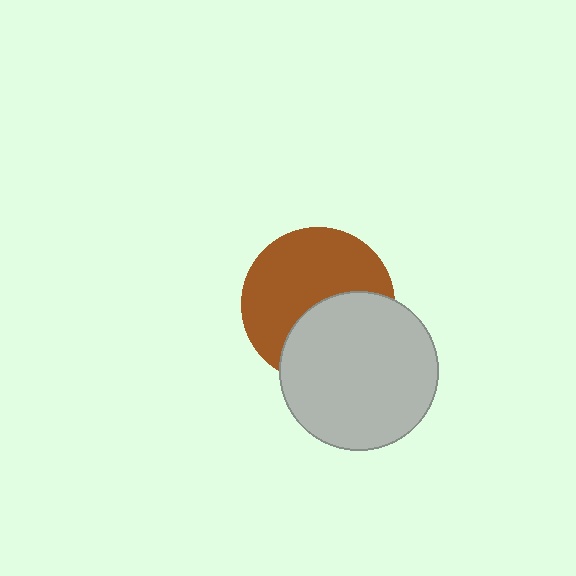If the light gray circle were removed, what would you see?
You would see the complete brown circle.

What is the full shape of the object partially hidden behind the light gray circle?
The partially hidden object is a brown circle.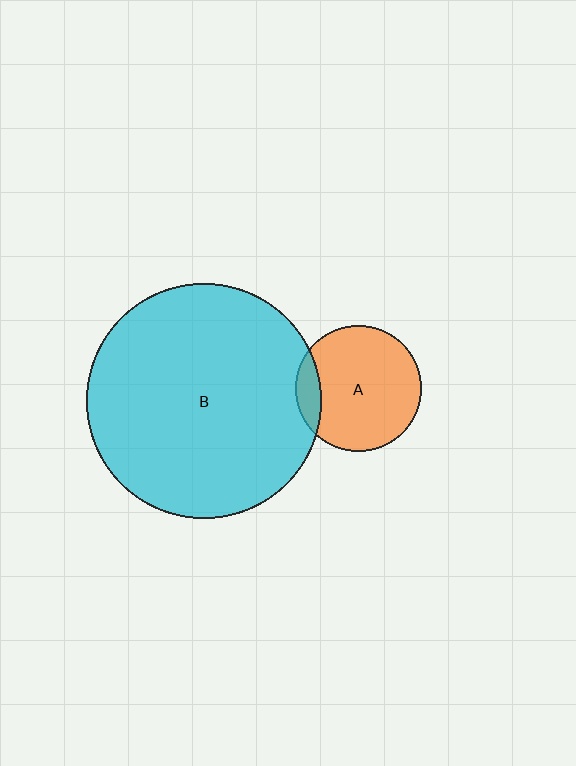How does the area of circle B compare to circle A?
Approximately 3.4 times.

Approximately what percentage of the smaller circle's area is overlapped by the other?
Approximately 10%.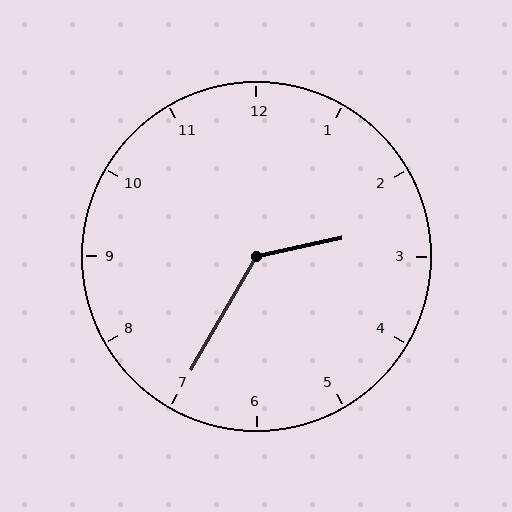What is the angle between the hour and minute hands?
Approximately 132 degrees.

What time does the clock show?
2:35.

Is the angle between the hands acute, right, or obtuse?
It is obtuse.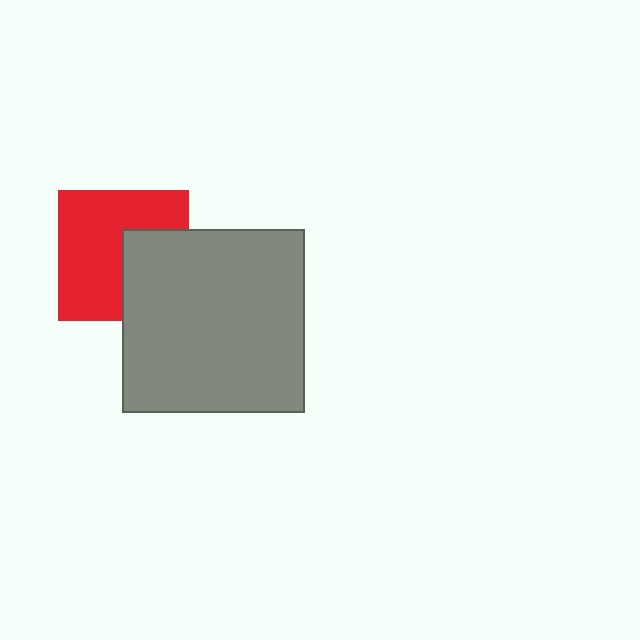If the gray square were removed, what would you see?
You would see the complete red square.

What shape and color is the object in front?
The object in front is a gray square.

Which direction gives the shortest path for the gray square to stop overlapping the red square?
Moving right gives the shortest separation.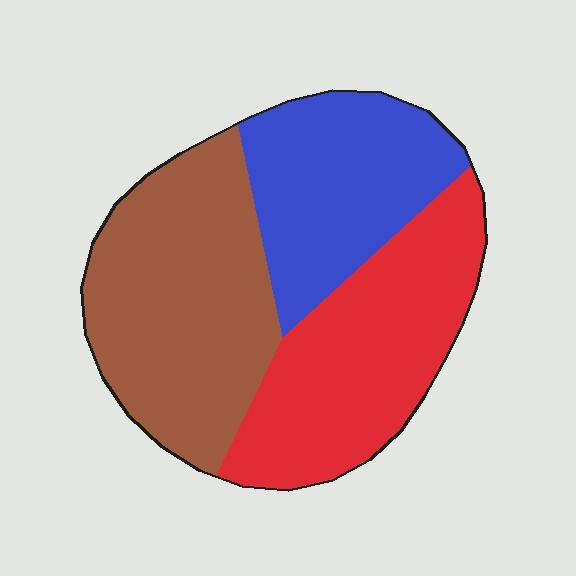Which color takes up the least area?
Blue, at roughly 25%.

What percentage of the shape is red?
Red covers 34% of the shape.